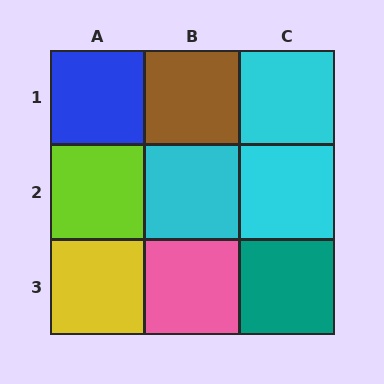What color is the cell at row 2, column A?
Lime.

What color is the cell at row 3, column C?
Teal.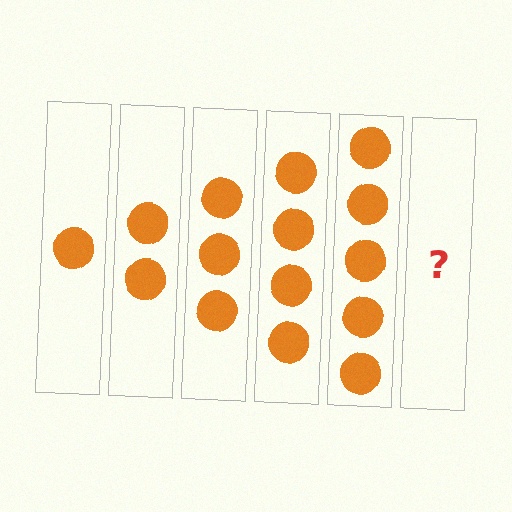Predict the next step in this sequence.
The next step is 6 circles.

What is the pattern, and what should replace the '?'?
The pattern is that each step adds one more circle. The '?' should be 6 circles.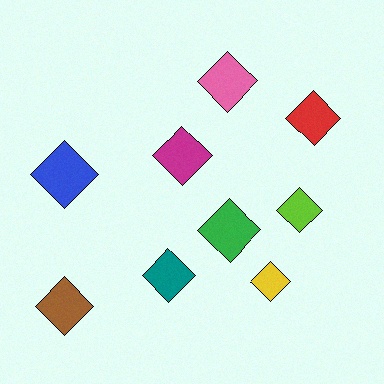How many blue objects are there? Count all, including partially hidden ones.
There is 1 blue object.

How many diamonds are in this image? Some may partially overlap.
There are 9 diamonds.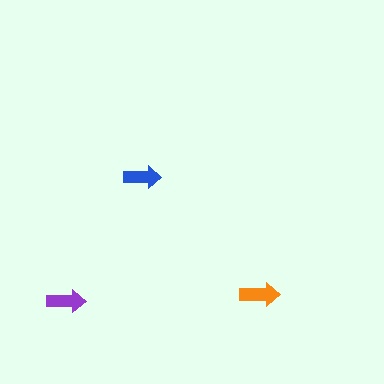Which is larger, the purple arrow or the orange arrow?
The orange one.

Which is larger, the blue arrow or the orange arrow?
The orange one.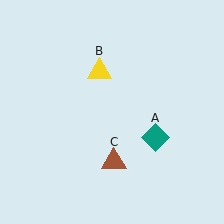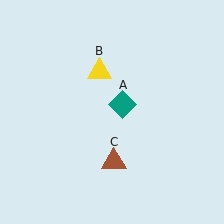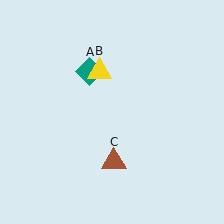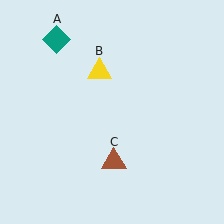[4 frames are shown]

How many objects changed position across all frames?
1 object changed position: teal diamond (object A).